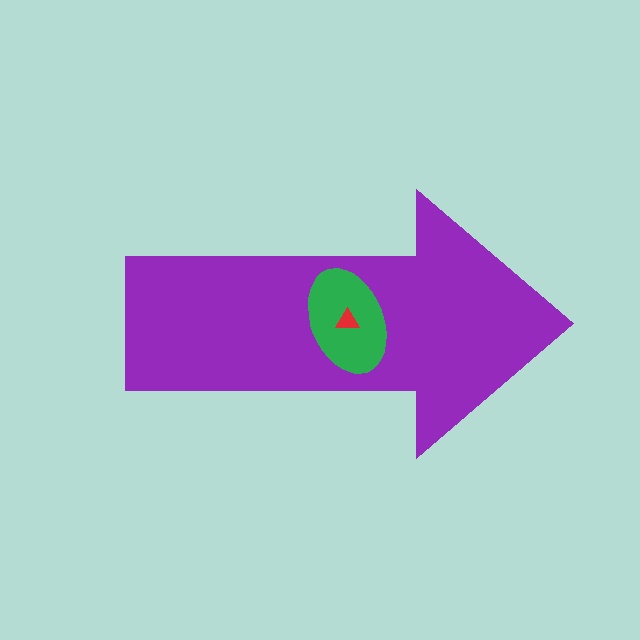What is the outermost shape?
The purple arrow.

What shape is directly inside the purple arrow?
The green ellipse.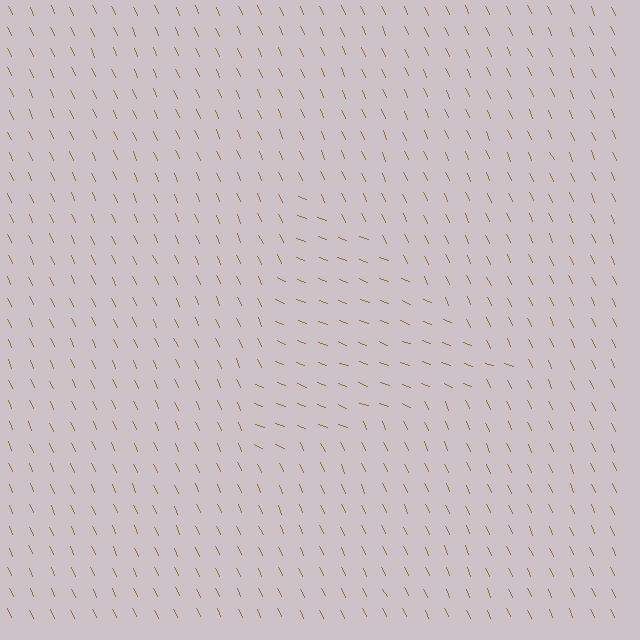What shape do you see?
I see a triangle.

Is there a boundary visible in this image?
Yes, there is a texture boundary formed by a change in line orientation.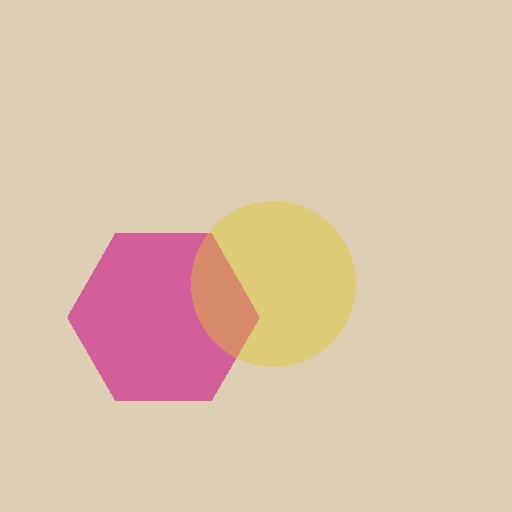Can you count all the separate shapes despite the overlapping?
Yes, there are 2 separate shapes.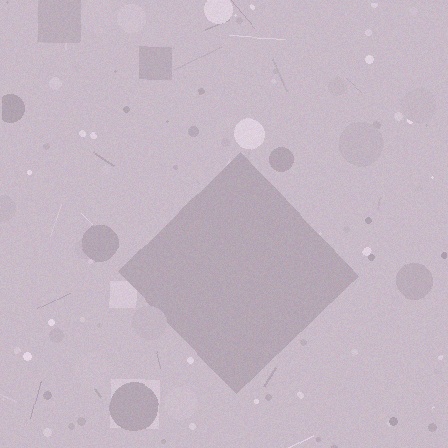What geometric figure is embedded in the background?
A diamond is embedded in the background.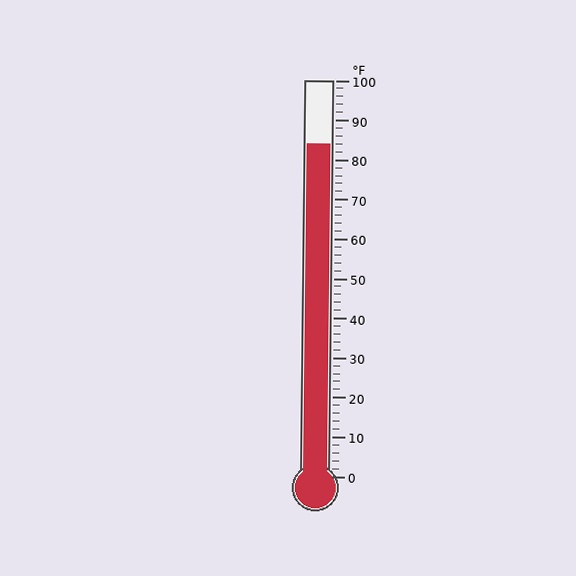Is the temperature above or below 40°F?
The temperature is above 40°F.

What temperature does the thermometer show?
The thermometer shows approximately 84°F.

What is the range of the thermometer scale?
The thermometer scale ranges from 0°F to 100°F.